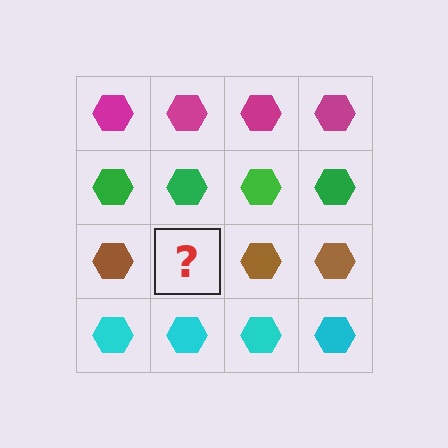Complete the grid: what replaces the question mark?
The question mark should be replaced with a brown hexagon.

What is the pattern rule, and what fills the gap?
The rule is that each row has a consistent color. The gap should be filled with a brown hexagon.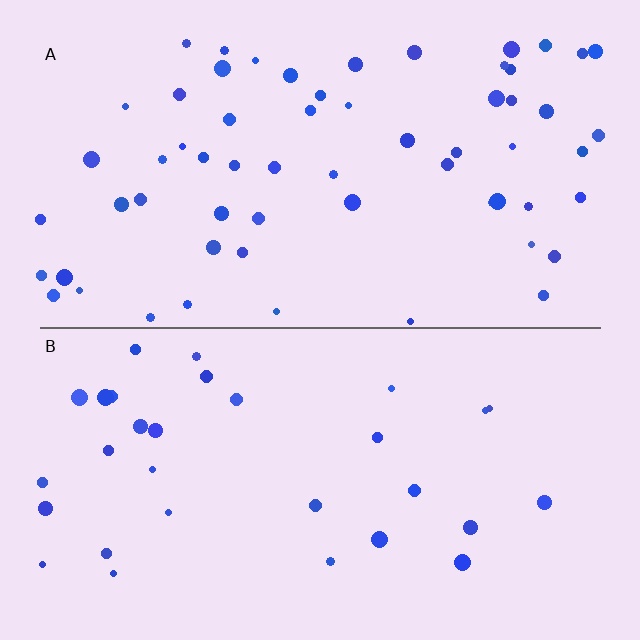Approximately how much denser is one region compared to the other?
Approximately 2.0× — region A over region B.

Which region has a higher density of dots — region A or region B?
A (the top).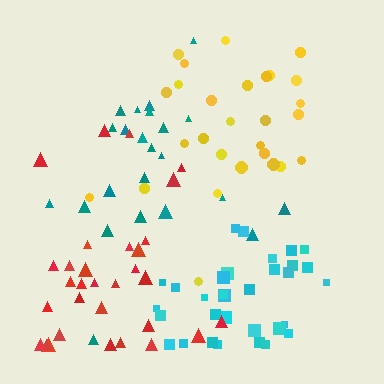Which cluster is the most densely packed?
Cyan.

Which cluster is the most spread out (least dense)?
Teal.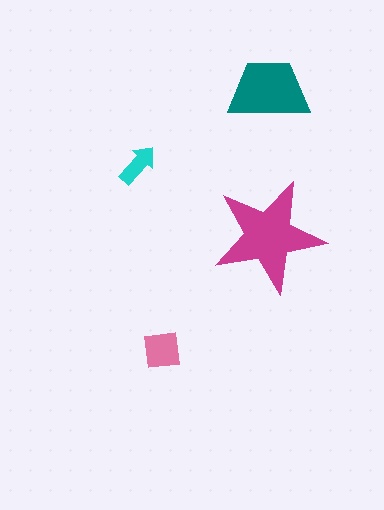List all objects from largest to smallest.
The magenta star, the teal trapezoid, the pink square, the cyan arrow.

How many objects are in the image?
There are 4 objects in the image.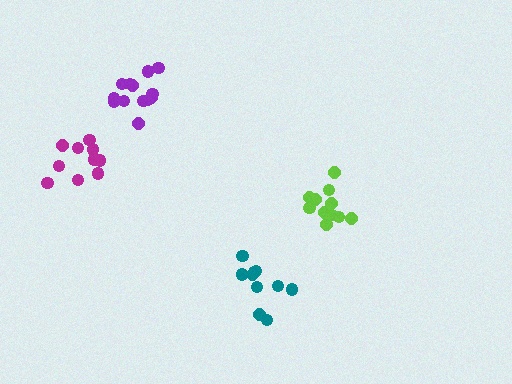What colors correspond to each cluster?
The clusters are colored: lime, purple, teal, magenta.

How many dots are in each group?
Group 1: 11 dots, Group 2: 13 dots, Group 3: 10 dots, Group 4: 10 dots (44 total).